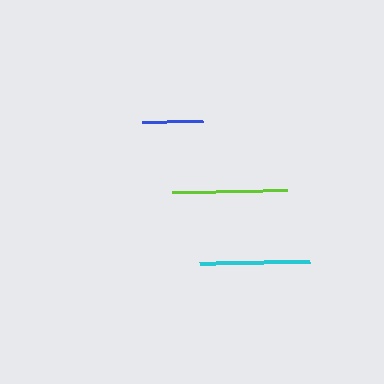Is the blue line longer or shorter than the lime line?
The lime line is longer than the blue line.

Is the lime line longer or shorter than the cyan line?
The lime line is longer than the cyan line.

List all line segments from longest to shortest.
From longest to shortest: lime, cyan, blue.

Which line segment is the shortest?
The blue line is the shortest at approximately 62 pixels.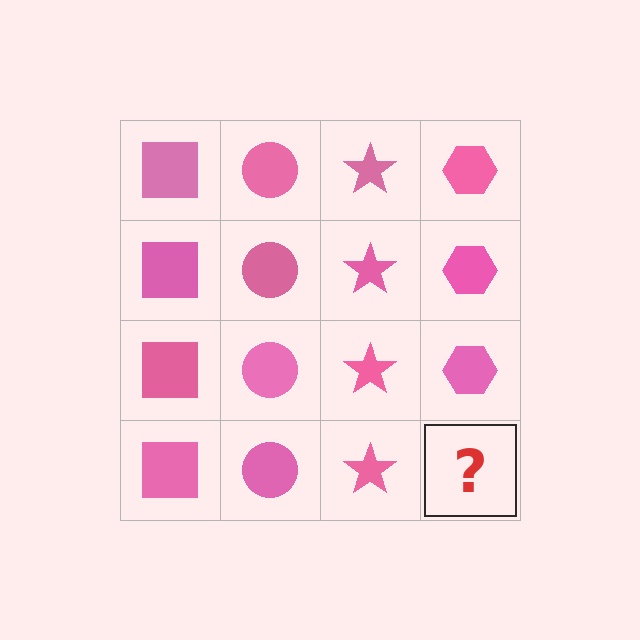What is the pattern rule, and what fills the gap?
The rule is that each column has a consistent shape. The gap should be filled with a pink hexagon.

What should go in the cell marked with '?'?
The missing cell should contain a pink hexagon.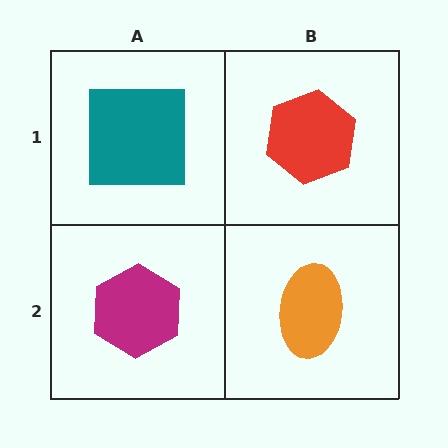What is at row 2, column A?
A magenta hexagon.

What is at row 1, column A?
A teal square.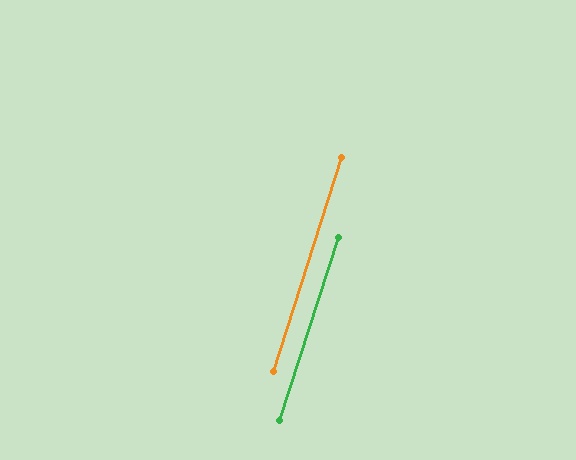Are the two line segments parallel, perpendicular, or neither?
Parallel — their directions differ by only 0.1°.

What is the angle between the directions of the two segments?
Approximately 0 degrees.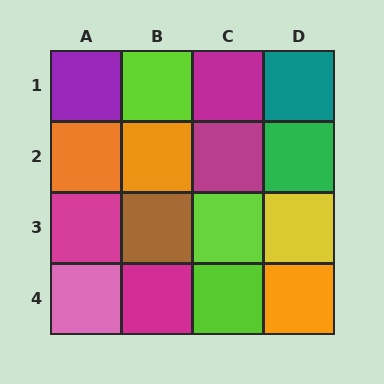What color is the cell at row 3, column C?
Lime.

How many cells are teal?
1 cell is teal.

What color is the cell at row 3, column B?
Brown.